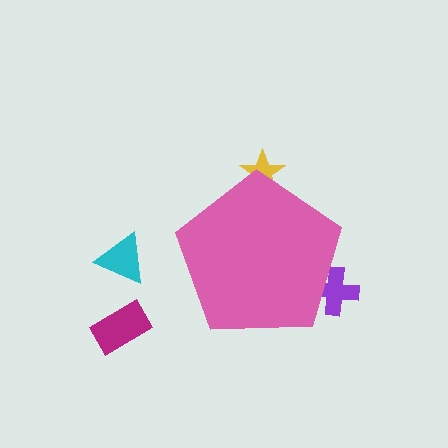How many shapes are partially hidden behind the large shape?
2 shapes are partially hidden.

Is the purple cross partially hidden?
Yes, the purple cross is partially hidden behind the pink pentagon.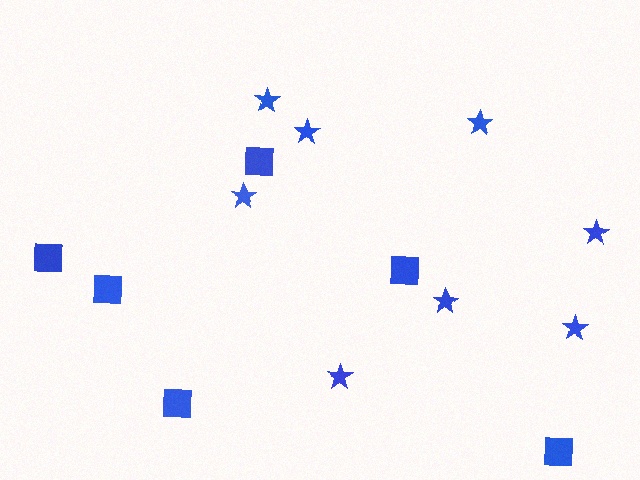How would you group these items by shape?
There are 2 groups: one group of stars (8) and one group of squares (6).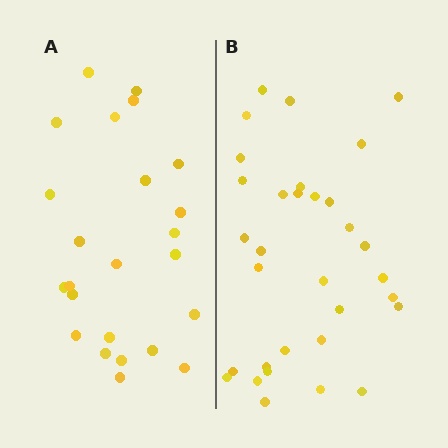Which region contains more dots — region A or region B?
Region B (the right region) has more dots.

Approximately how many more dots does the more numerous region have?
Region B has roughly 8 or so more dots than region A.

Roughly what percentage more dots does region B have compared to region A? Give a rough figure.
About 35% more.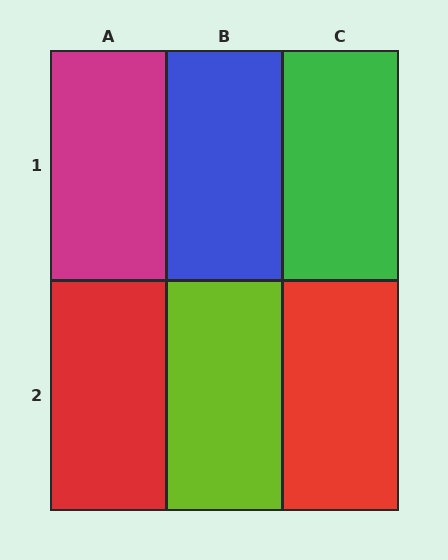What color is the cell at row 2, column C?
Red.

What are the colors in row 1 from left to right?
Magenta, blue, green.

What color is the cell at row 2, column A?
Red.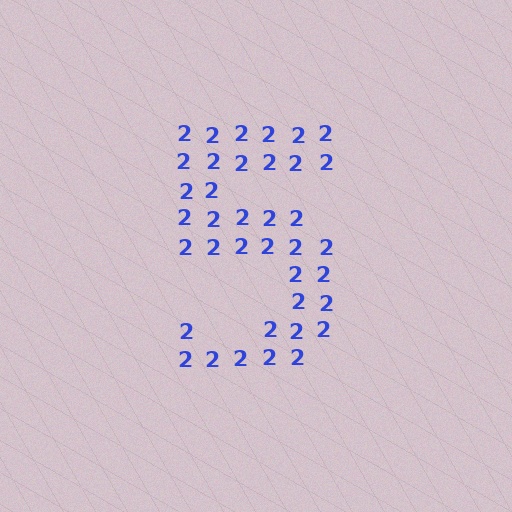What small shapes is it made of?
It is made of small digit 2's.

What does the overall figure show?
The overall figure shows the digit 5.